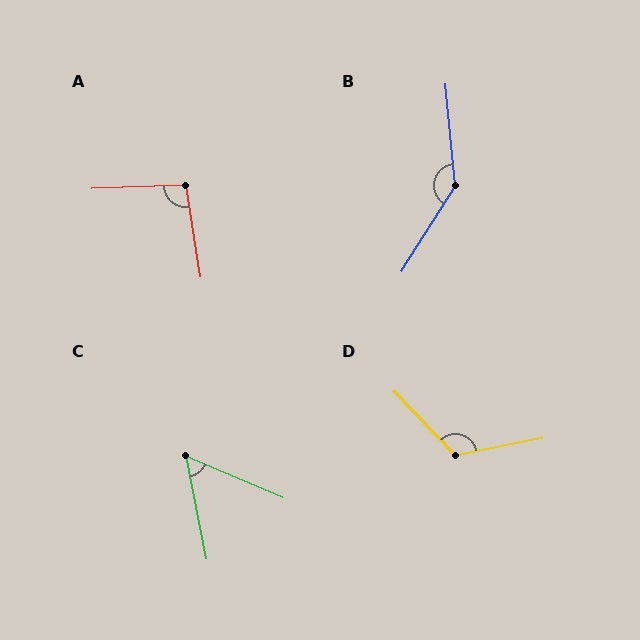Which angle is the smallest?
C, at approximately 56 degrees.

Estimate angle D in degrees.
Approximately 122 degrees.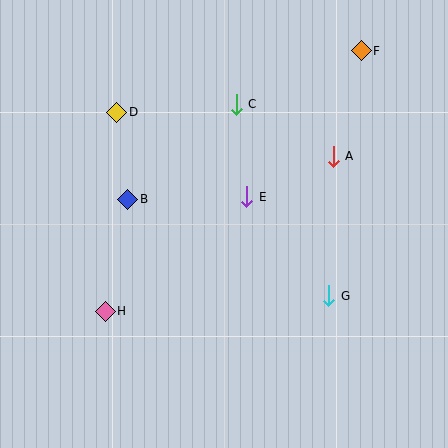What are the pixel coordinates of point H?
Point H is at (105, 311).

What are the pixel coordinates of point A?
Point A is at (333, 156).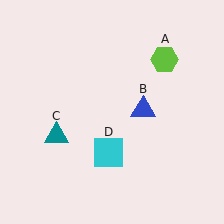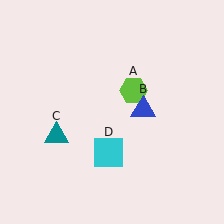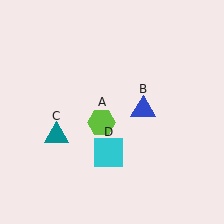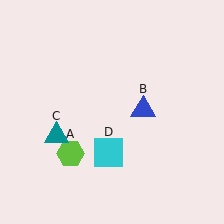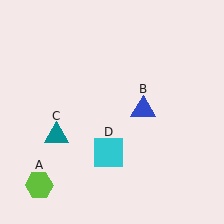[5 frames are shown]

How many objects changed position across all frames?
1 object changed position: lime hexagon (object A).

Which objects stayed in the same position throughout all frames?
Blue triangle (object B) and teal triangle (object C) and cyan square (object D) remained stationary.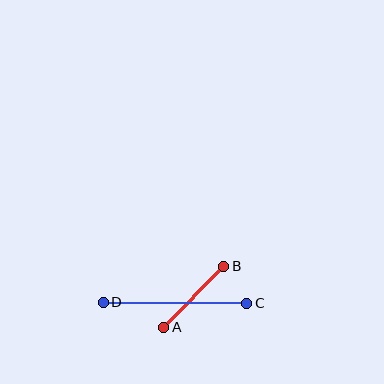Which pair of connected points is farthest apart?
Points C and D are farthest apart.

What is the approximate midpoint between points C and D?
The midpoint is at approximately (175, 303) pixels.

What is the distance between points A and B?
The distance is approximately 85 pixels.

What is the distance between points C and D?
The distance is approximately 144 pixels.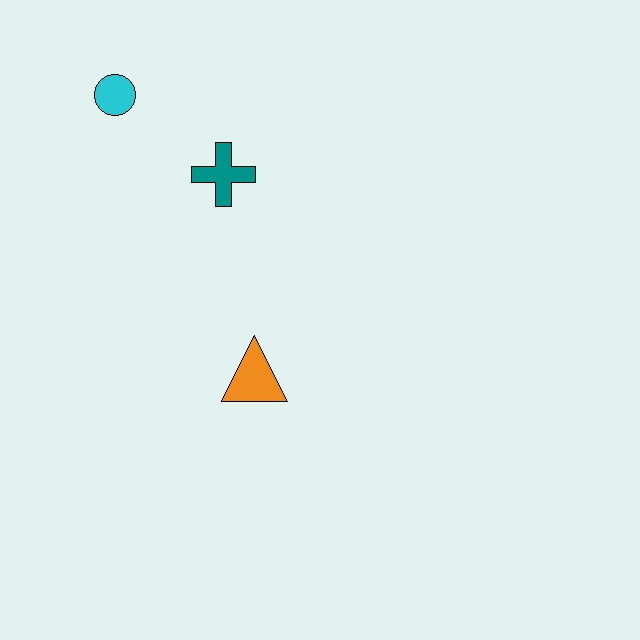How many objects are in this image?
There are 3 objects.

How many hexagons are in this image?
There are no hexagons.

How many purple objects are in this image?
There are no purple objects.